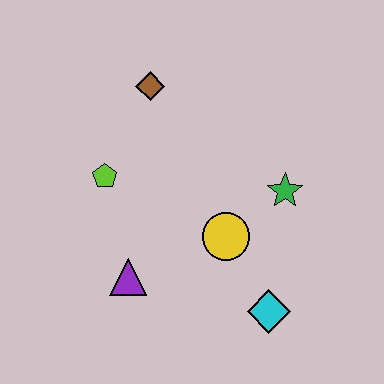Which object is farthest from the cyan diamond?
The brown diamond is farthest from the cyan diamond.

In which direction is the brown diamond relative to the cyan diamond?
The brown diamond is above the cyan diamond.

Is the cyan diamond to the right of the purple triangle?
Yes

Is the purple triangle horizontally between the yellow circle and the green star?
No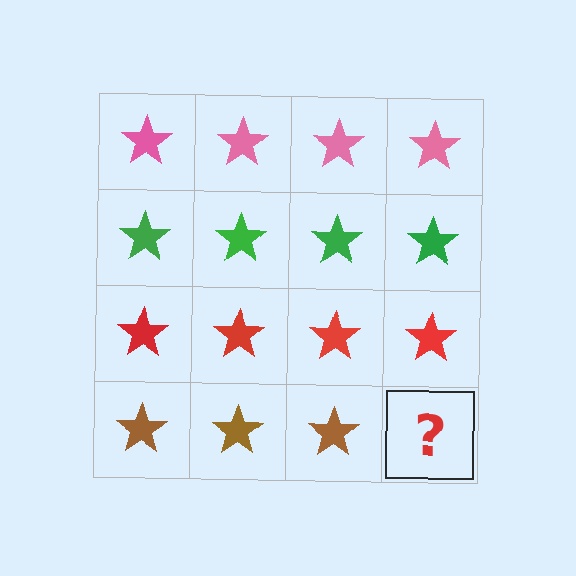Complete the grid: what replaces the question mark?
The question mark should be replaced with a brown star.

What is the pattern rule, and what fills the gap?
The rule is that each row has a consistent color. The gap should be filled with a brown star.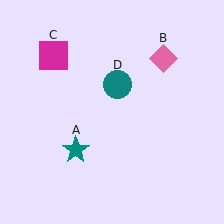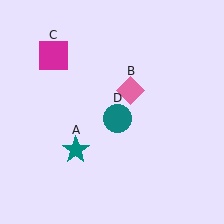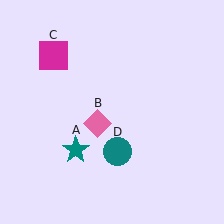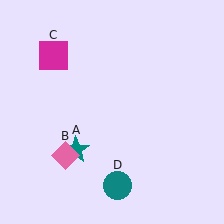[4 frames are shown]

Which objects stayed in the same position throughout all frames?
Teal star (object A) and magenta square (object C) remained stationary.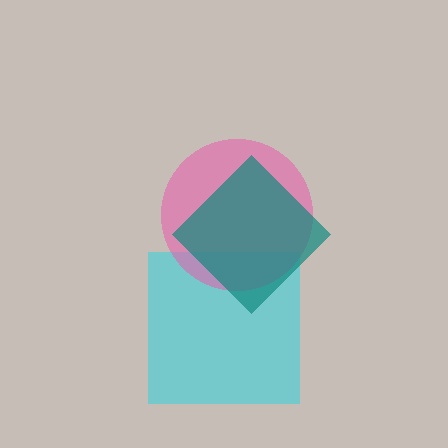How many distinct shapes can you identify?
There are 3 distinct shapes: a cyan square, a pink circle, a teal diamond.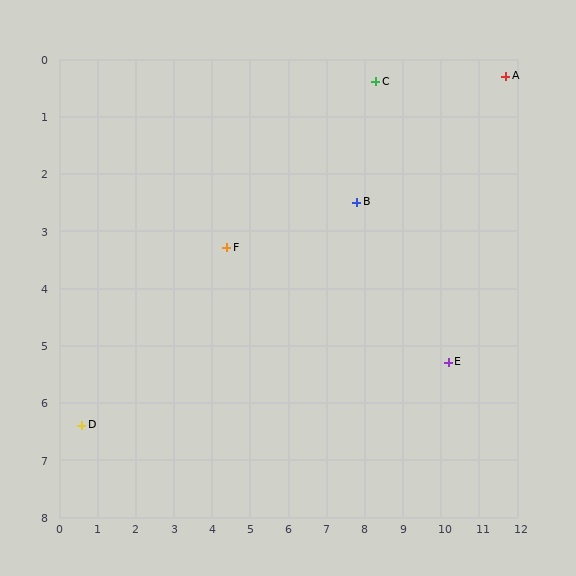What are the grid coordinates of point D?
Point D is at approximately (0.6, 6.4).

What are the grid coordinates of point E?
Point E is at approximately (10.2, 5.3).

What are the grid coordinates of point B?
Point B is at approximately (7.8, 2.5).